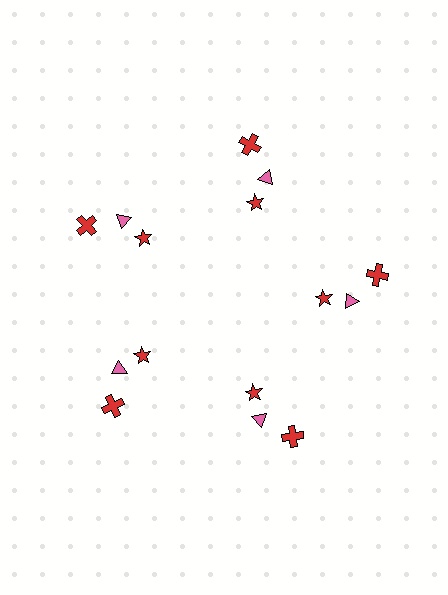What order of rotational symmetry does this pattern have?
This pattern has 5-fold rotational symmetry.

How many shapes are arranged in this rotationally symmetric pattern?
There are 15 shapes, arranged in 5 groups of 3.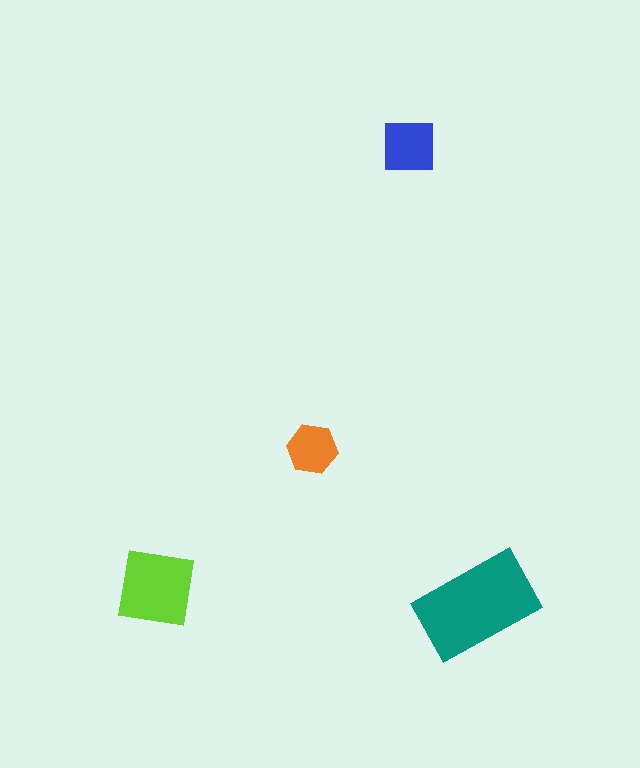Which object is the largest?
The teal rectangle.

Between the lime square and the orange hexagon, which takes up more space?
The lime square.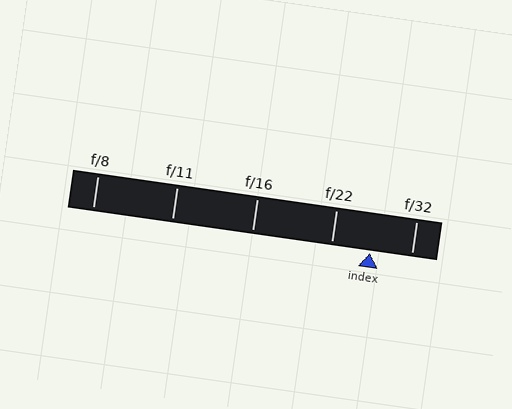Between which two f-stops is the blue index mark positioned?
The index mark is between f/22 and f/32.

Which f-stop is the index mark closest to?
The index mark is closest to f/22.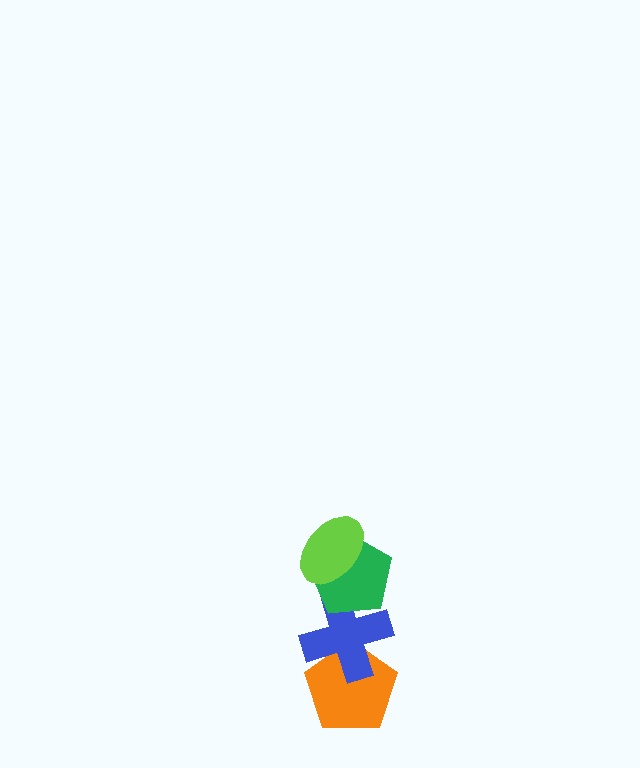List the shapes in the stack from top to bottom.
From top to bottom: the lime ellipse, the green pentagon, the blue cross, the orange pentagon.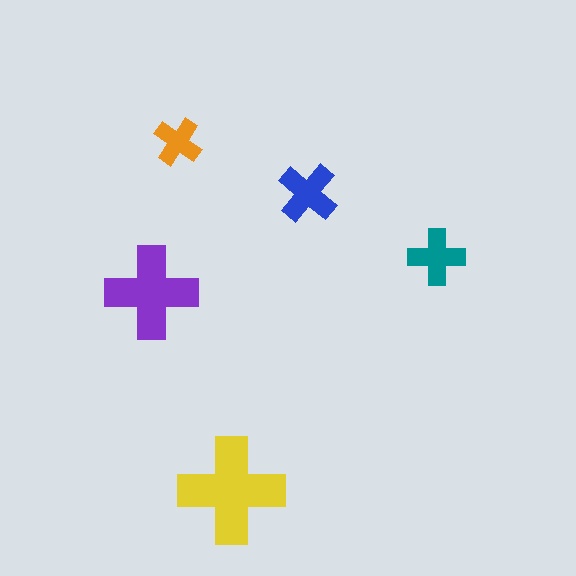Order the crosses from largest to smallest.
the yellow one, the purple one, the blue one, the teal one, the orange one.